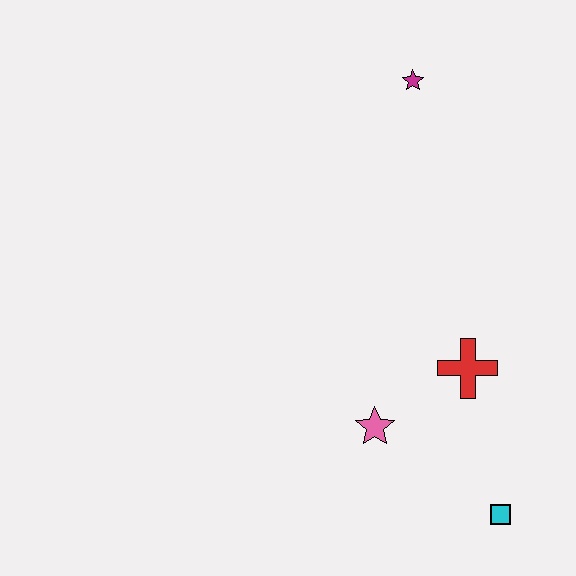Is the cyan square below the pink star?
Yes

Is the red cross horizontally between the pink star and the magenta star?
No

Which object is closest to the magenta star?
The red cross is closest to the magenta star.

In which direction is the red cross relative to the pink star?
The red cross is to the right of the pink star.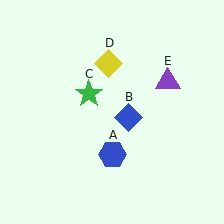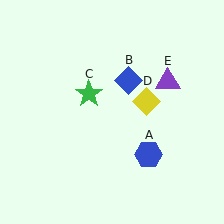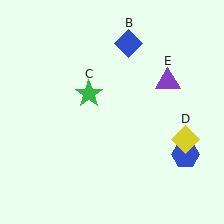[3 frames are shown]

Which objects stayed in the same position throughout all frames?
Green star (object C) and purple triangle (object E) remained stationary.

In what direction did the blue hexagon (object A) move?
The blue hexagon (object A) moved right.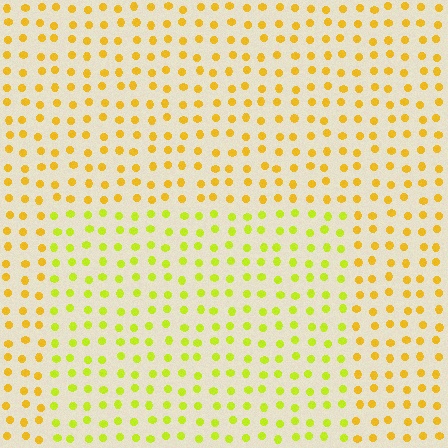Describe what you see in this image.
The image is filled with small yellow elements in a uniform arrangement. A rectangle-shaped region is visible where the elements are tinted to a slightly different hue, forming a subtle color boundary.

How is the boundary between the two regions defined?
The boundary is defined purely by a slight shift in hue (about 29 degrees). Spacing, size, and orientation are identical on both sides.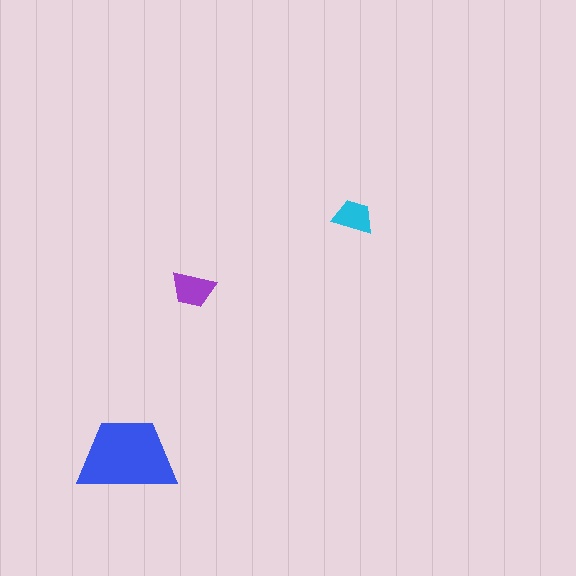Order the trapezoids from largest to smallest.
the blue one, the purple one, the cyan one.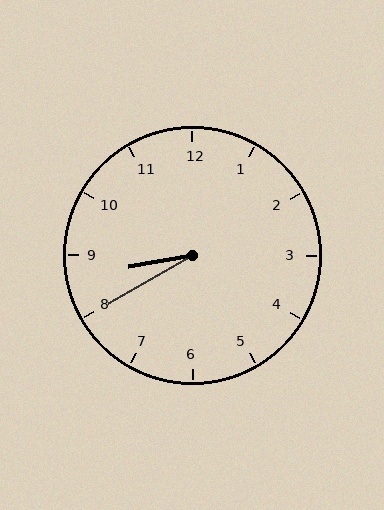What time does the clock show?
8:40.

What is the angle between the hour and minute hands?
Approximately 20 degrees.